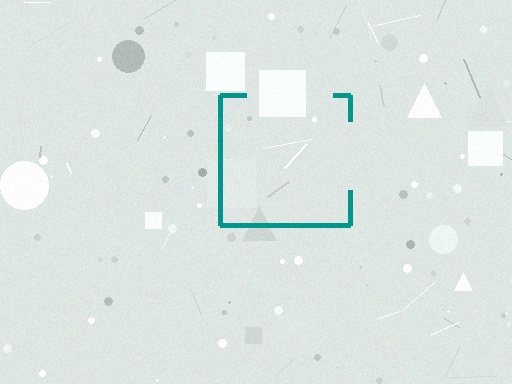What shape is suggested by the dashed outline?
The dashed outline suggests a square.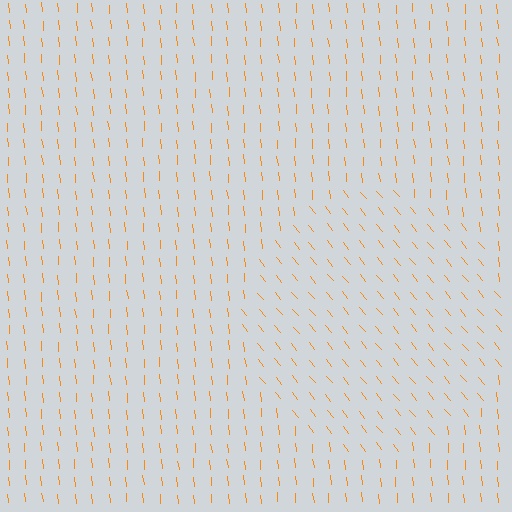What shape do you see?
I see a circle.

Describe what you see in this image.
The image is filled with small orange line segments. A circle region in the image has lines oriented differently from the surrounding lines, creating a visible texture boundary.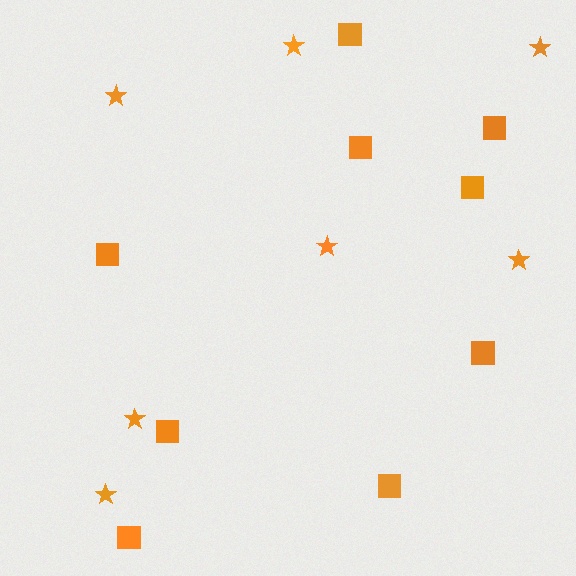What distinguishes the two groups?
There are 2 groups: one group of squares (9) and one group of stars (7).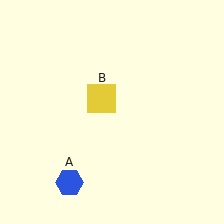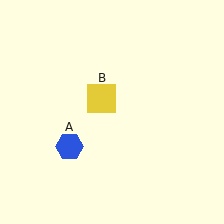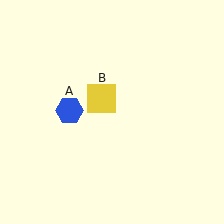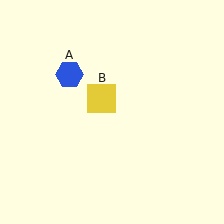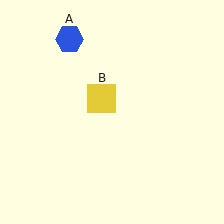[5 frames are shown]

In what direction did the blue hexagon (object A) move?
The blue hexagon (object A) moved up.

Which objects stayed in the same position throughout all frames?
Yellow square (object B) remained stationary.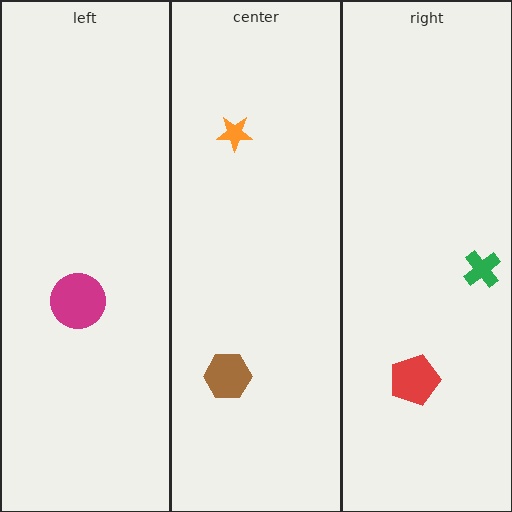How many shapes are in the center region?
2.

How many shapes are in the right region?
2.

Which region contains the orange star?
The center region.